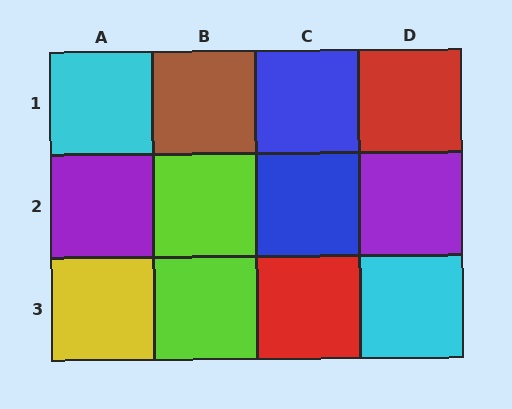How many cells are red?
2 cells are red.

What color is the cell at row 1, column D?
Red.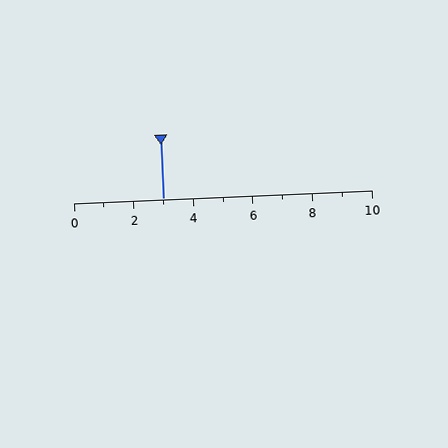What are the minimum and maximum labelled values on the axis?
The axis runs from 0 to 10.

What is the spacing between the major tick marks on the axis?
The major ticks are spaced 2 apart.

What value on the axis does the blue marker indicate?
The marker indicates approximately 3.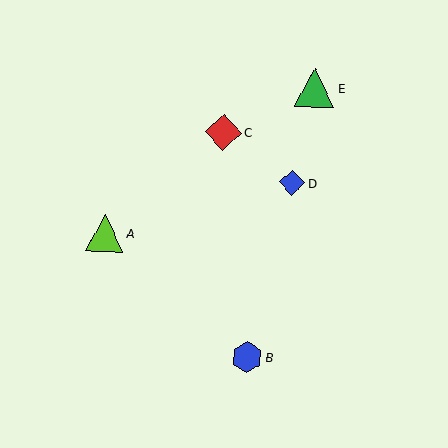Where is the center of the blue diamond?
The center of the blue diamond is at (292, 183).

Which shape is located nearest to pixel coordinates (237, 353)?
The blue hexagon (labeled B) at (247, 357) is nearest to that location.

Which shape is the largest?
The green triangle (labeled E) is the largest.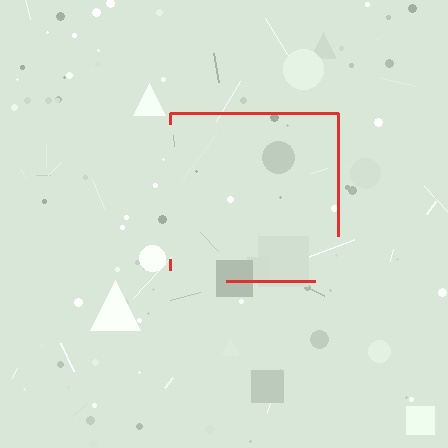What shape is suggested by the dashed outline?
The dashed outline suggests a square.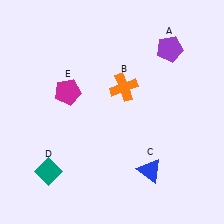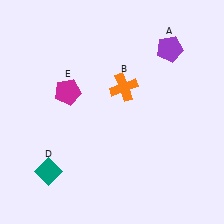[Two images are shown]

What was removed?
The blue triangle (C) was removed in Image 2.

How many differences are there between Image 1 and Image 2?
There is 1 difference between the two images.